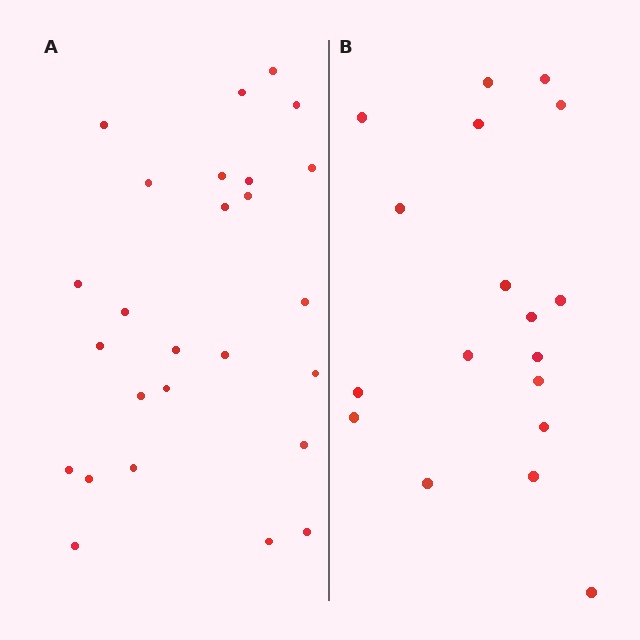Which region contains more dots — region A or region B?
Region A (the left region) has more dots.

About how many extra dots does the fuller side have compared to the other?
Region A has roughly 8 or so more dots than region B.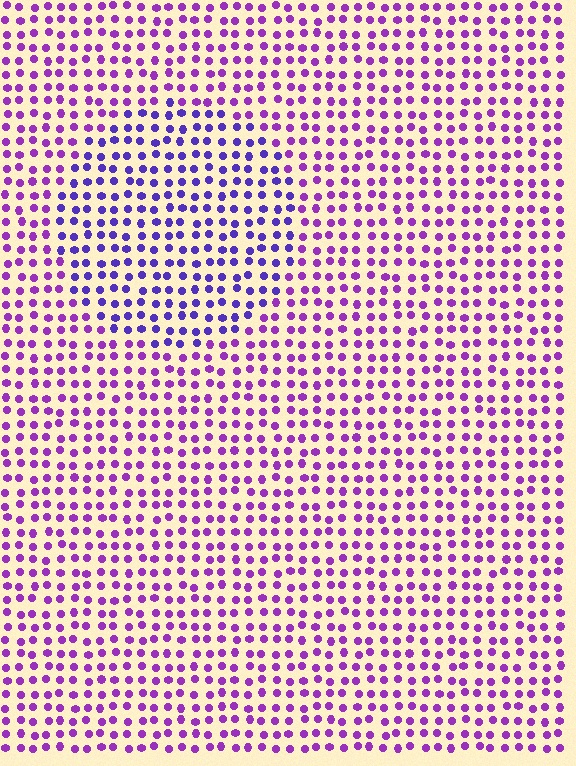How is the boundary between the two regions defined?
The boundary is defined purely by a slight shift in hue (about 30 degrees). Spacing, size, and orientation are identical on both sides.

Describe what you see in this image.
The image is filled with small purple elements in a uniform arrangement. A circle-shaped region is visible where the elements are tinted to a slightly different hue, forming a subtle color boundary.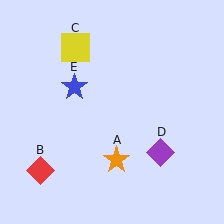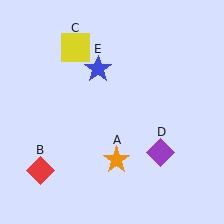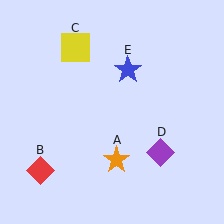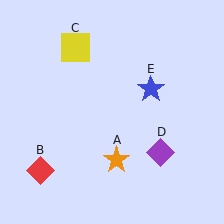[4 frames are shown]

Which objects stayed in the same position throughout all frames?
Orange star (object A) and red diamond (object B) and yellow square (object C) and purple diamond (object D) remained stationary.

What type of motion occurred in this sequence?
The blue star (object E) rotated clockwise around the center of the scene.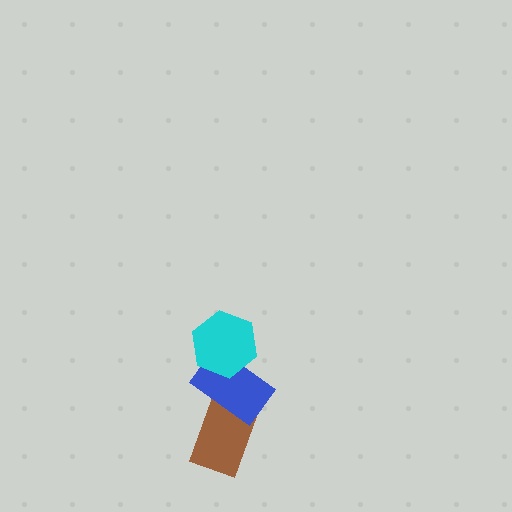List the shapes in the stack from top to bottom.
From top to bottom: the cyan hexagon, the blue rectangle, the brown rectangle.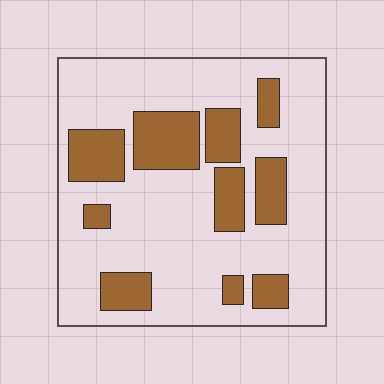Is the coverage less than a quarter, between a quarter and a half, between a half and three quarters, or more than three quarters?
Between a quarter and a half.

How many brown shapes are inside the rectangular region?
10.